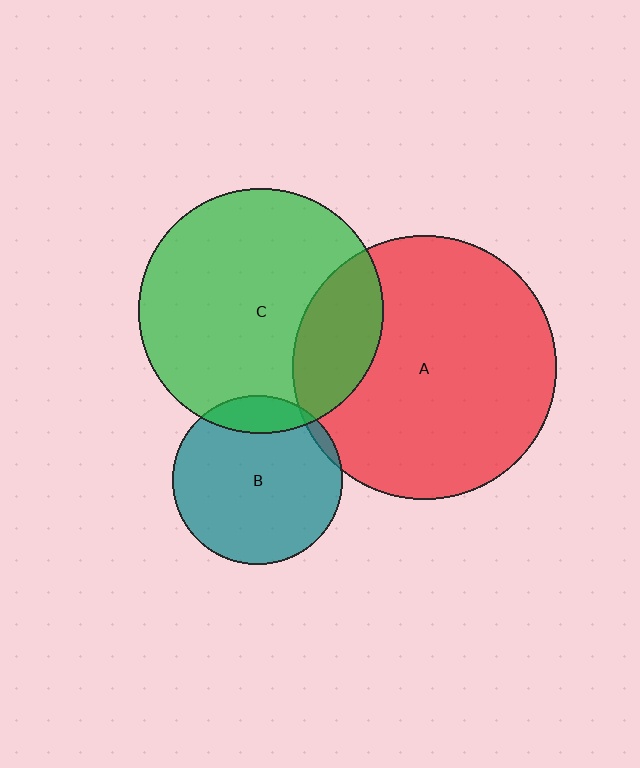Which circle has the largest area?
Circle A (red).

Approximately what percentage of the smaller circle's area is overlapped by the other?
Approximately 5%.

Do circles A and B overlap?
Yes.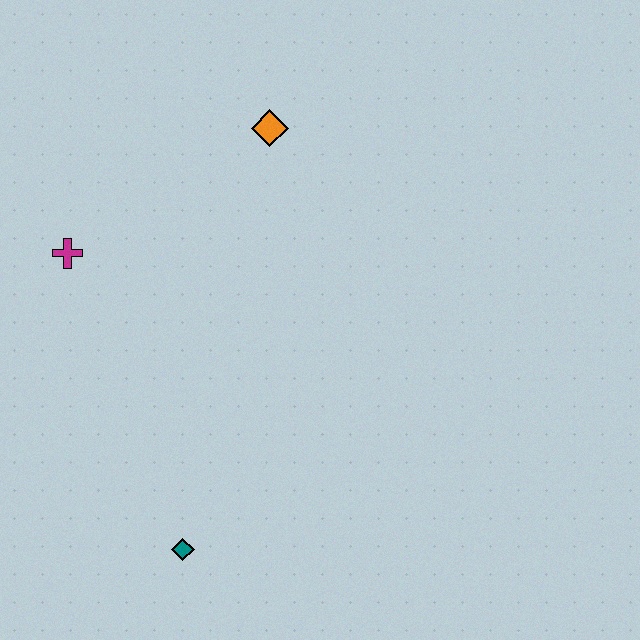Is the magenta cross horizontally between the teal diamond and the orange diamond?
No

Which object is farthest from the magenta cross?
The teal diamond is farthest from the magenta cross.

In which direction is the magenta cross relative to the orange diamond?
The magenta cross is to the left of the orange diamond.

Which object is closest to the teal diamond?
The magenta cross is closest to the teal diamond.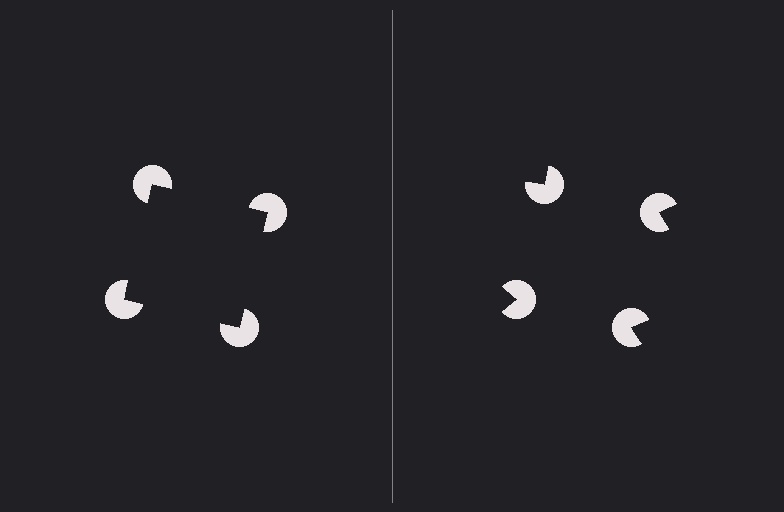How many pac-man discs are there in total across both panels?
8 — 4 on each side.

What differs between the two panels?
The pac-man discs are positioned identically on both sides; only the wedge orientations differ. On the left they align to a square; on the right they are misaligned.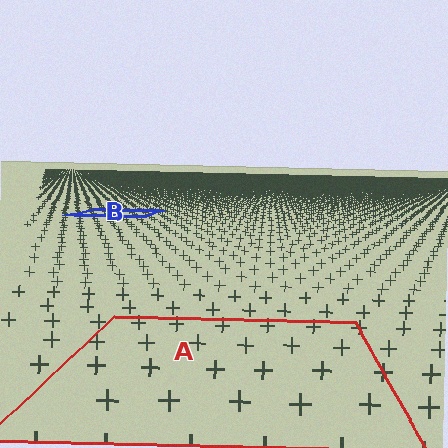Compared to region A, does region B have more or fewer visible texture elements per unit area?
Region B has more texture elements per unit area — they are packed more densely because it is farther away.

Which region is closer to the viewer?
Region A is closer. The texture elements there are larger and more spread out.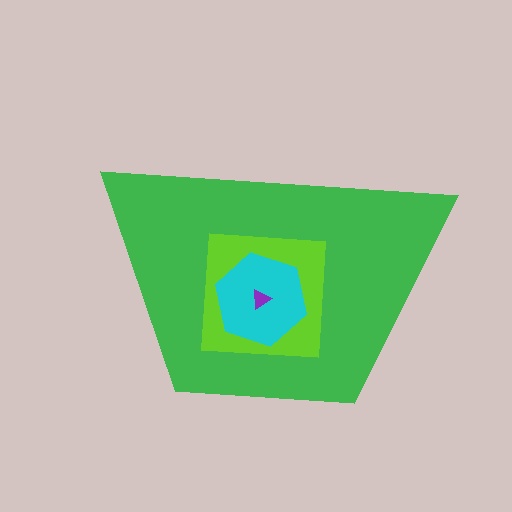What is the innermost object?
The purple triangle.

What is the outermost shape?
The green trapezoid.